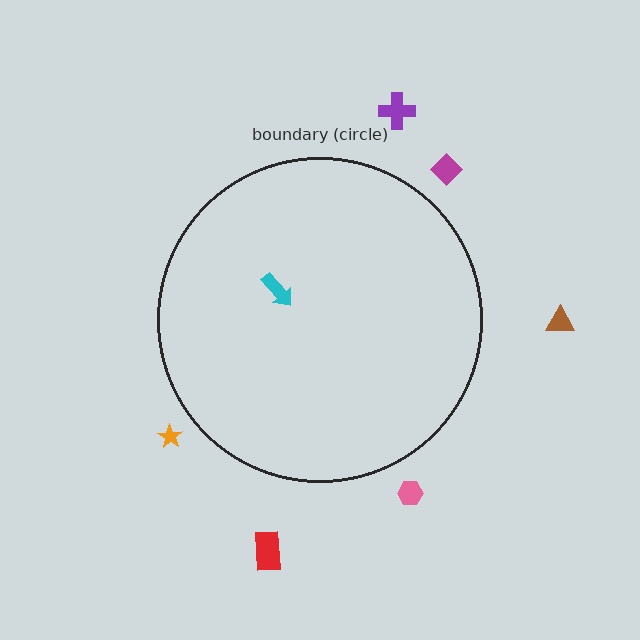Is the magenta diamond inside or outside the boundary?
Outside.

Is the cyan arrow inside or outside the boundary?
Inside.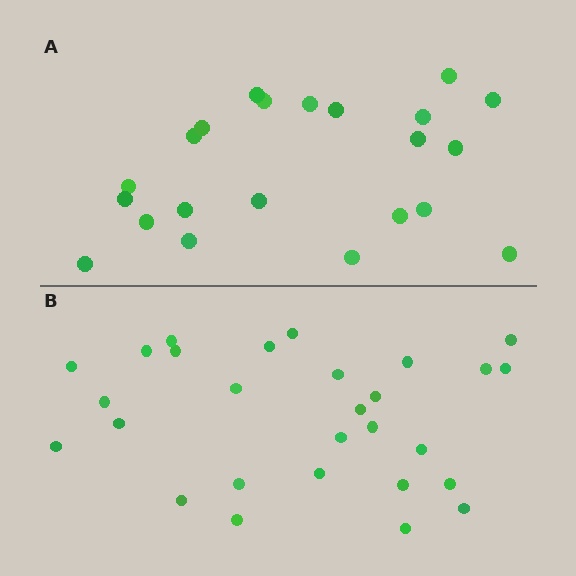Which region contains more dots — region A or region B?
Region B (the bottom region) has more dots.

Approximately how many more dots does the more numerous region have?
Region B has about 6 more dots than region A.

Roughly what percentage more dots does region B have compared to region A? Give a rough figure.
About 25% more.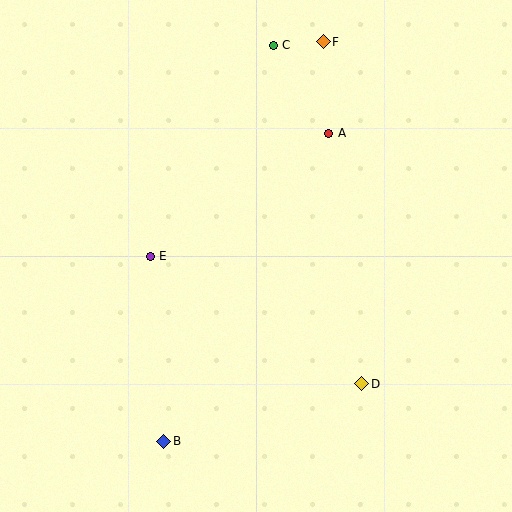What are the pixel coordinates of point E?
Point E is at (150, 256).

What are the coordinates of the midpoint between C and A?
The midpoint between C and A is at (301, 89).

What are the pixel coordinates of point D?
Point D is at (362, 384).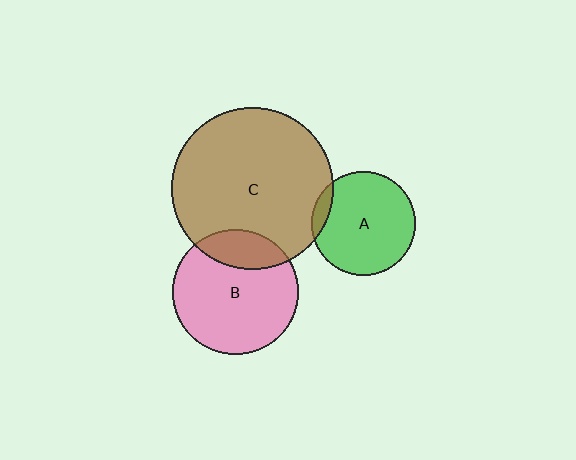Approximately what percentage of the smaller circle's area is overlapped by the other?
Approximately 20%.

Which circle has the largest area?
Circle C (brown).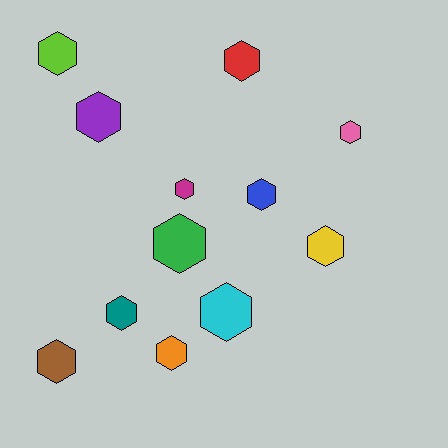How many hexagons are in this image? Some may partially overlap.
There are 12 hexagons.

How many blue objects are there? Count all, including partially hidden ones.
There is 1 blue object.